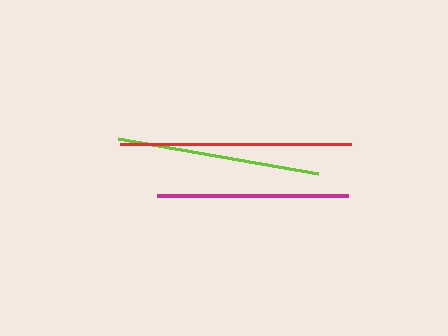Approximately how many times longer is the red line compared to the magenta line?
The red line is approximately 1.2 times the length of the magenta line.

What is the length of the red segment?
The red segment is approximately 231 pixels long.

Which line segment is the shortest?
The magenta line is the shortest at approximately 192 pixels.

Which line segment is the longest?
The red line is the longest at approximately 231 pixels.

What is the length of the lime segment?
The lime segment is approximately 203 pixels long.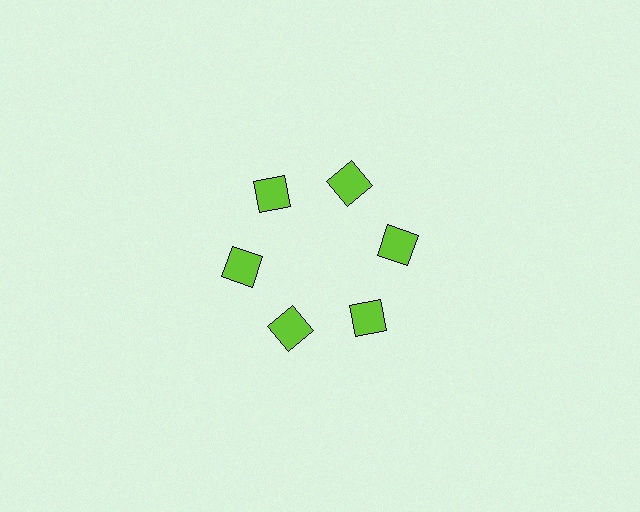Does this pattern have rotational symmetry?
Yes, this pattern has 6-fold rotational symmetry. It looks the same after rotating 60 degrees around the center.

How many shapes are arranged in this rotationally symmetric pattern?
There are 6 shapes, arranged in 6 groups of 1.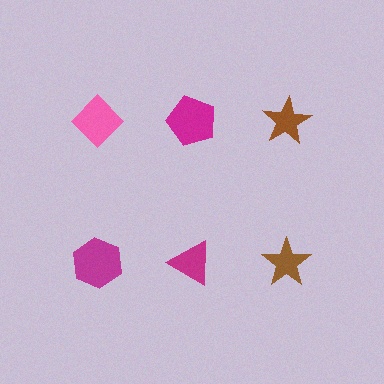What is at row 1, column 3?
A brown star.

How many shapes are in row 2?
3 shapes.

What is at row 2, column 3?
A brown star.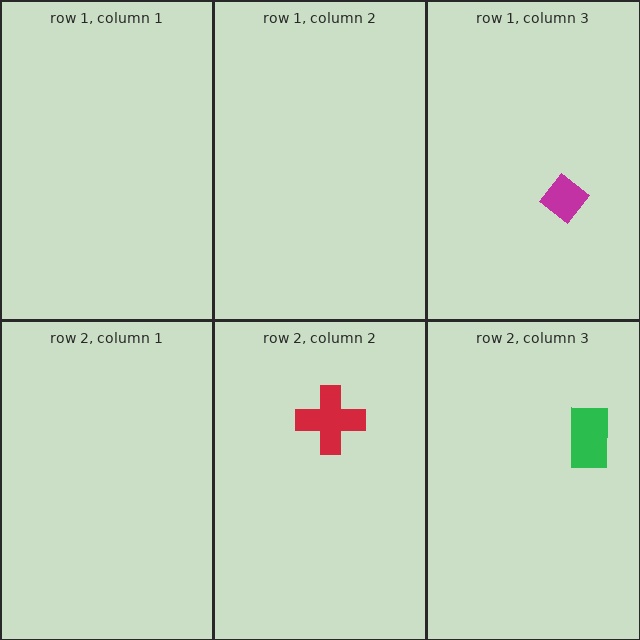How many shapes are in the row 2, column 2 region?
1.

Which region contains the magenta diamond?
The row 1, column 3 region.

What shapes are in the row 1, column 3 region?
The magenta diamond.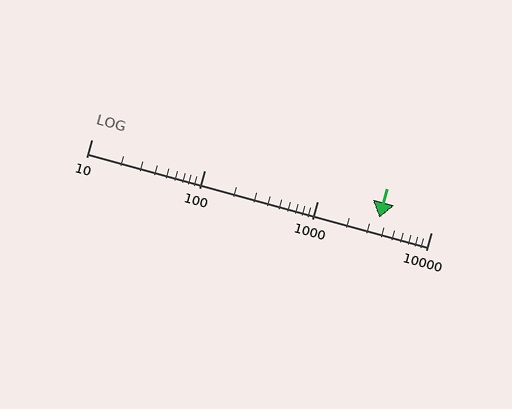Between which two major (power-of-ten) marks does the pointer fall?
The pointer is between 1000 and 10000.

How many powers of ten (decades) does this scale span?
The scale spans 3 decades, from 10 to 10000.